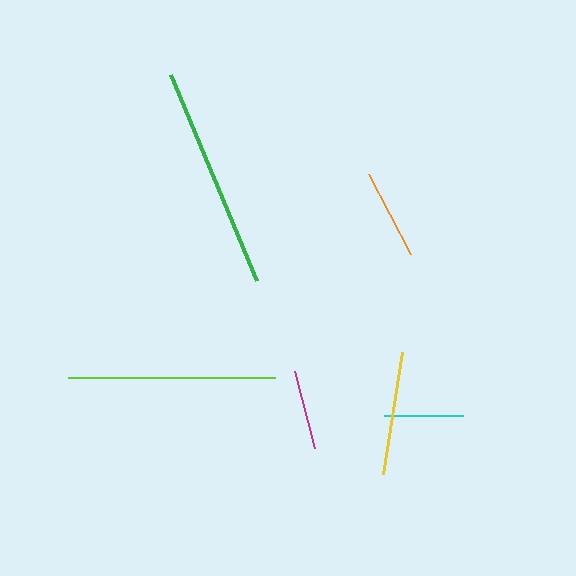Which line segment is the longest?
The green line is the longest at approximately 224 pixels.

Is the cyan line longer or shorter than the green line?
The green line is longer than the cyan line.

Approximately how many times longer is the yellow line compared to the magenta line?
The yellow line is approximately 1.5 times the length of the magenta line.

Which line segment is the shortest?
The cyan line is the shortest at approximately 79 pixels.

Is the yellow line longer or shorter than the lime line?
The lime line is longer than the yellow line.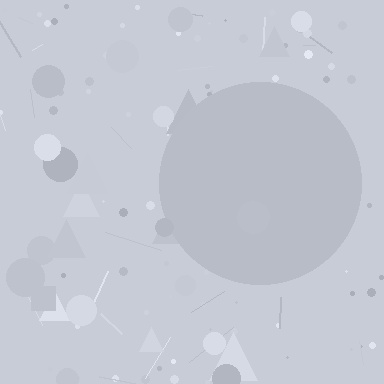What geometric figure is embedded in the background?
A circle is embedded in the background.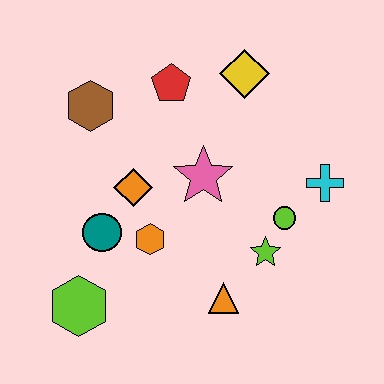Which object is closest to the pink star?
The orange diamond is closest to the pink star.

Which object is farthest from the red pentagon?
The lime hexagon is farthest from the red pentagon.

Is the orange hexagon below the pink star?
Yes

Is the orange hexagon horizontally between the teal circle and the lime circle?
Yes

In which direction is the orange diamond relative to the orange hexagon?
The orange diamond is above the orange hexagon.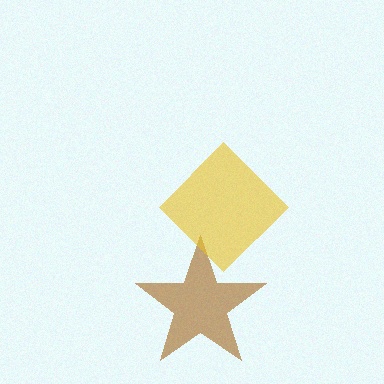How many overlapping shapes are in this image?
There are 2 overlapping shapes in the image.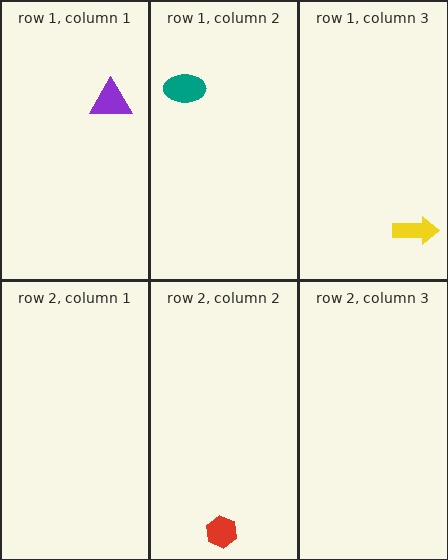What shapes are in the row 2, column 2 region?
The red hexagon.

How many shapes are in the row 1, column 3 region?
1.